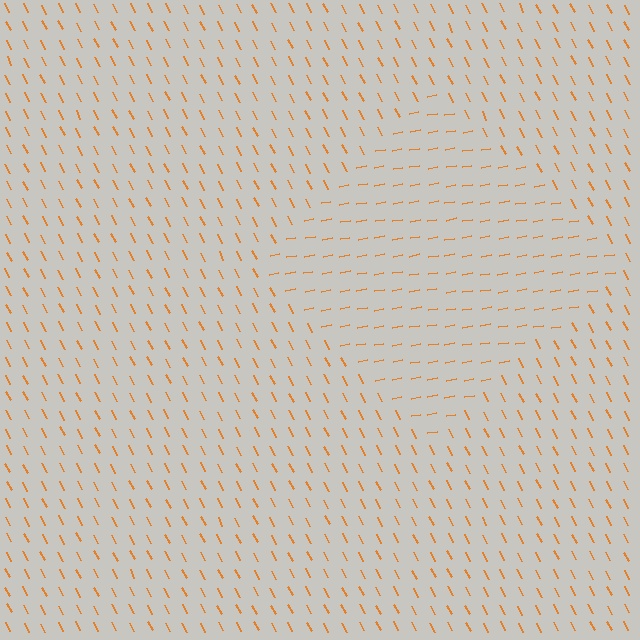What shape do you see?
I see a diamond.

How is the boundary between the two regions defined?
The boundary is defined purely by a change in line orientation (approximately 73 degrees difference). All lines are the same color and thickness.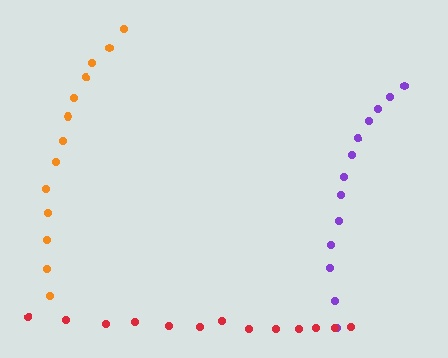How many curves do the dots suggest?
There are 3 distinct paths.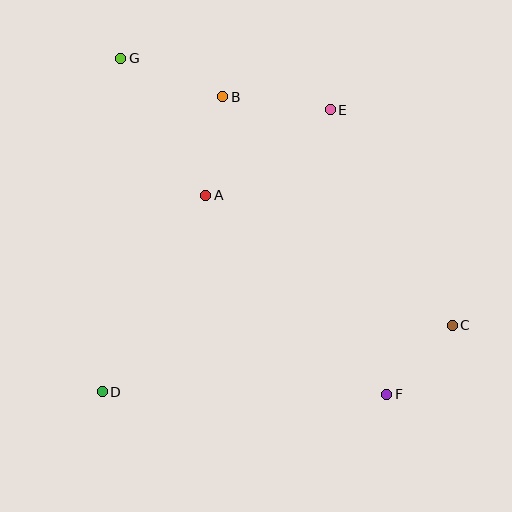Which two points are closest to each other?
Points C and F are closest to each other.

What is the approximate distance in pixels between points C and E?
The distance between C and E is approximately 247 pixels.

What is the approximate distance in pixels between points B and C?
The distance between B and C is approximately 324 pixels.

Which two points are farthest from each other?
Points F and G are farthest from each other.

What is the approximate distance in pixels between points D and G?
The distance between D and G is approximately 334 pixels.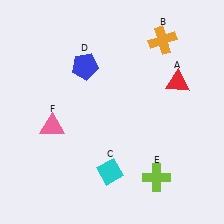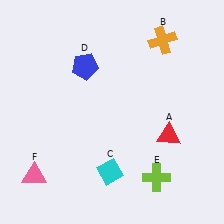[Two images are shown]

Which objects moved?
The objects that moved are: the red triangle (A), the pink triangle (F).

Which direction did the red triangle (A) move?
The red triangle (A) moved down.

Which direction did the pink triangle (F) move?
The pink triangle (F) moved down.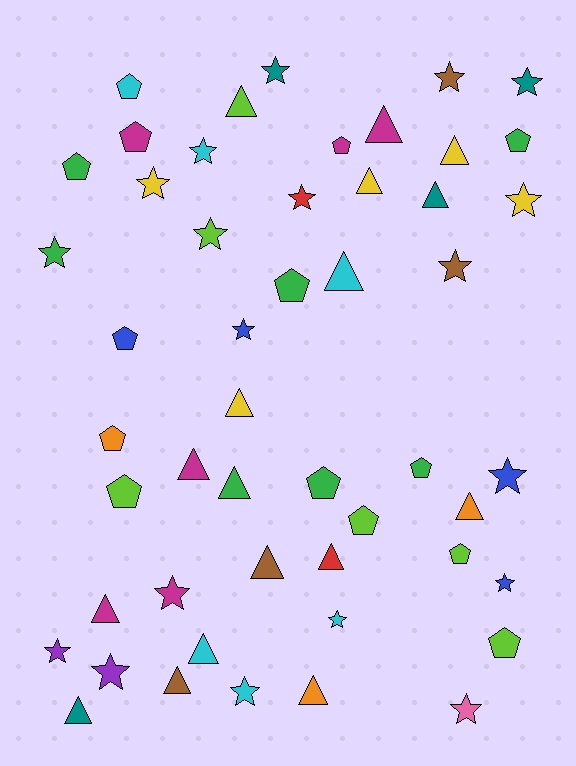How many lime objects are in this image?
There are 6 lime objects.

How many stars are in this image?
There are 19 stars.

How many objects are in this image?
There are 50 objects.